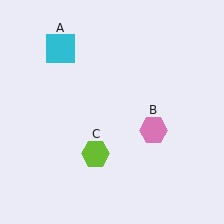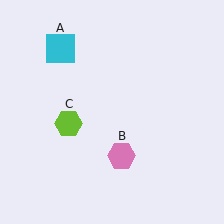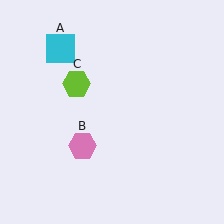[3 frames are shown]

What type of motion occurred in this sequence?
The pink hexagon (object B), lime hexagon (object C) rotated clockwise around the center of the scene.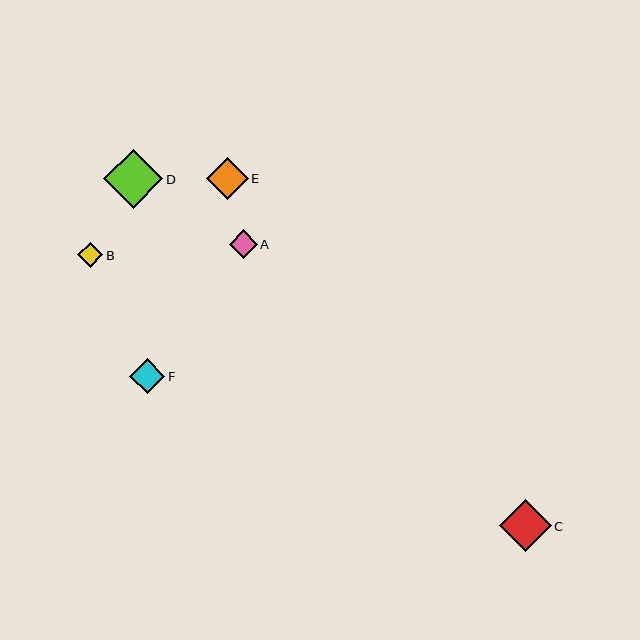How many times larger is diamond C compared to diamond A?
Diamond C is approximately 1.8 times the size of diamond A.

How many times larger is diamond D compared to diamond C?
Diamond D is approximately 1.1 times the size of diamond C.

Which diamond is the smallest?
Diamond B is the smallest with a size of approximately 25 pixels.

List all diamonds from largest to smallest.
From largest to smallest: D, C, E, F, A, B.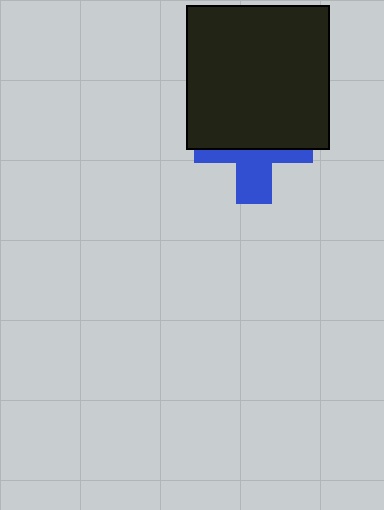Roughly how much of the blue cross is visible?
A small part of it is visible (roughly 42%).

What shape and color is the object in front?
The object in front is a black square.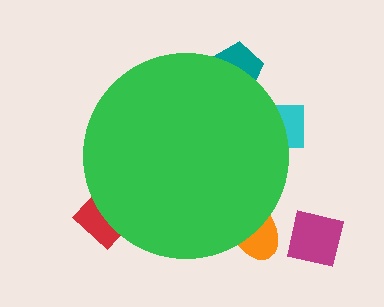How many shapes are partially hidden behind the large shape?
4 shapes are partially hidden.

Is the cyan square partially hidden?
Yes, the cyan square is partially hidden behind the green circle.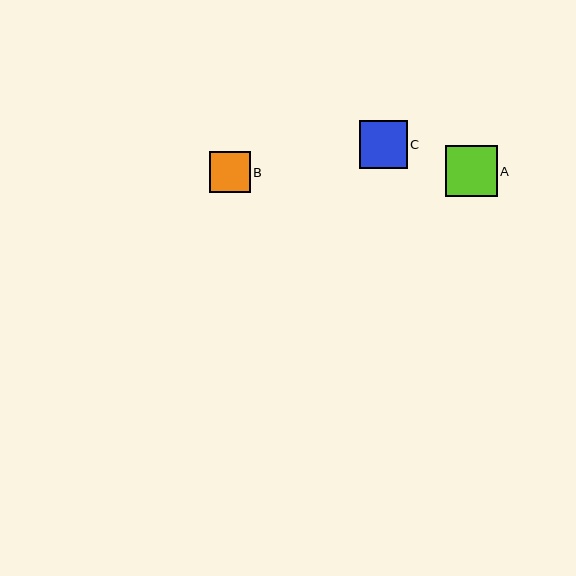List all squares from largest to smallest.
From largest to smallest: A, C, B.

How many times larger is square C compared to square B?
Square C is approximately 1.2 times the size of square B.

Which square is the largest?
Square A is the largest with a size of approximately 51 pixels.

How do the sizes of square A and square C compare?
Square A and square C are approximately the same size.